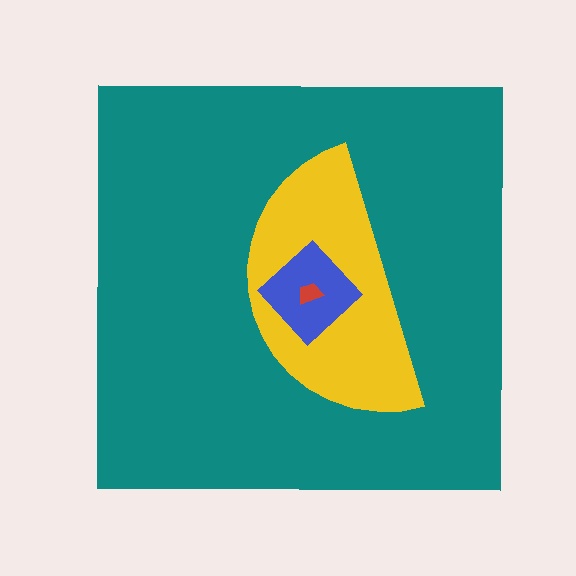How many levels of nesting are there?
4.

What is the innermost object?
The red trapezoid.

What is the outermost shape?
The teal square.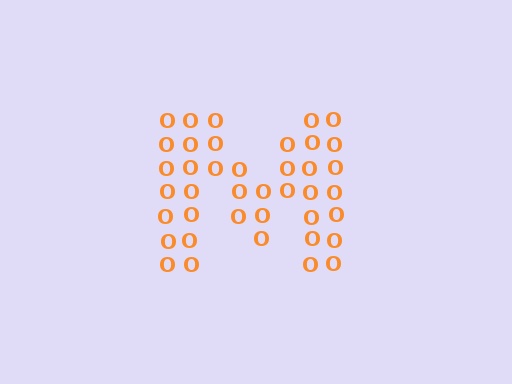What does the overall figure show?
The overall figure shows the letter M.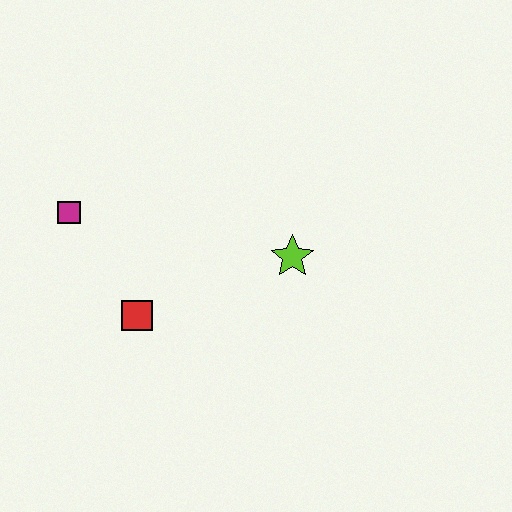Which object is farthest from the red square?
The lime star is farthest from the red square.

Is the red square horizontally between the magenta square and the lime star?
Yes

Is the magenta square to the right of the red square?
No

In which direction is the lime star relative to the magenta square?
The lime star is to the right of the magenta square.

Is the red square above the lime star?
No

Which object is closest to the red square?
The magenta square is closest to the red square.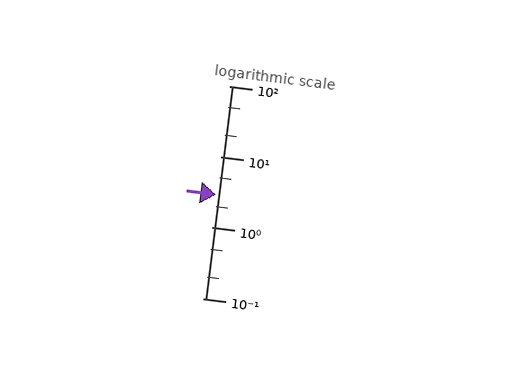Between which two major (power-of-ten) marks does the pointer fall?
The pointer is between 1 and 10.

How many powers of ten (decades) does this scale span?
The scale spans 3 decades, from 0.1 to 100.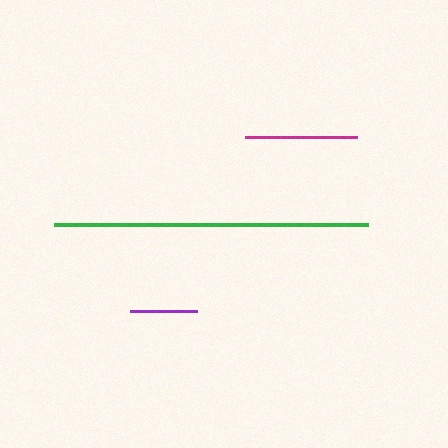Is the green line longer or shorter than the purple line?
The green line is longer than the purple line.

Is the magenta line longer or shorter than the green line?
The green line is longer than the magenta line.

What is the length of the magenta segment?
The magenta segment is approximately 112 pixels long.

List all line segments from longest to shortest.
From longest to shortest: green, magenta, purple.